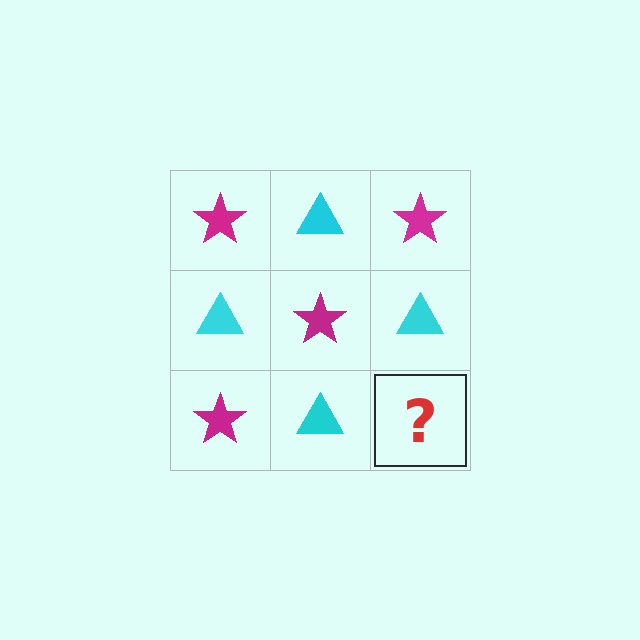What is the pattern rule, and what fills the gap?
The rule is that it alternates magenta star and cyan triangle in a checkerboard pattern. The gap should be filled with a magenta star.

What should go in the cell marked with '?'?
The missing cell should contain a magenta star.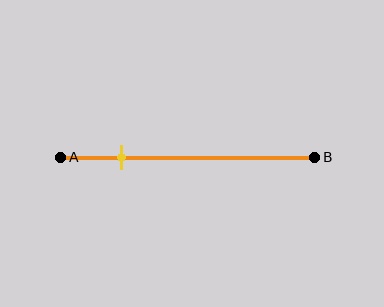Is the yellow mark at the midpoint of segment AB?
No, the mark is at about 25% from A, not at the 50% midpoint.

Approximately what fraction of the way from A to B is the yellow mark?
The yellow mark is approximately 25% of the way from A to B.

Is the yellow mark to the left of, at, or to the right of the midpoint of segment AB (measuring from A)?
The yellow mark is to the left of the midpoint of segment AB.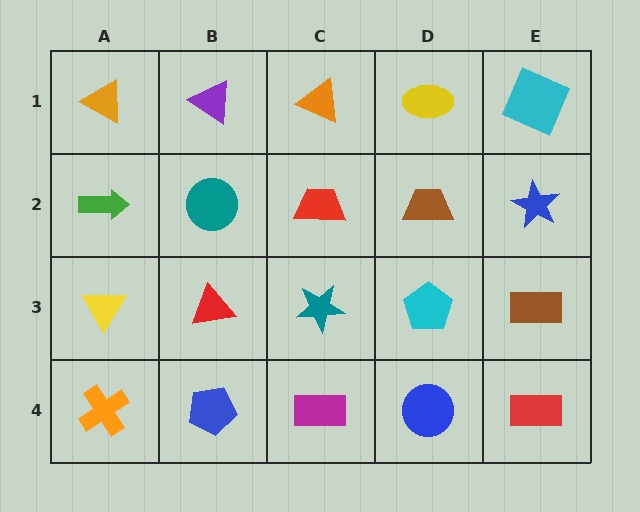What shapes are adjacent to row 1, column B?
A teal circle (row 2, column B), an orange triangle (row 1, column A), an orange triangle (row 1, column C).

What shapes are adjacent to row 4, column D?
A cyan pentagon (row 3, column D), a magenta rectangle (row 4, column C), a red rectangle (row 4, column E).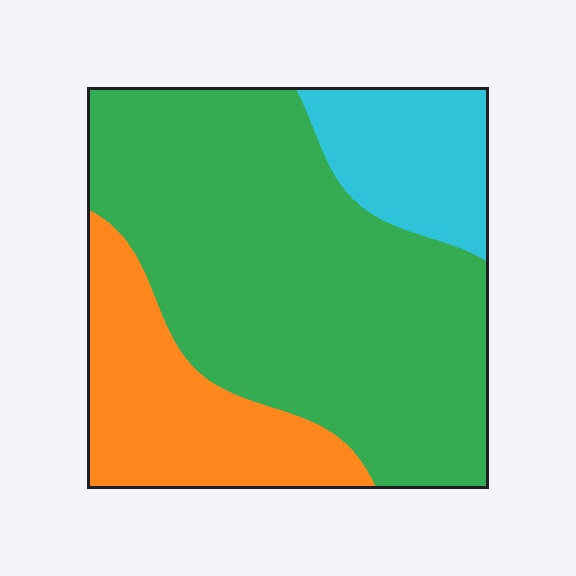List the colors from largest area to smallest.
From largest to smallest: green, orange, cyan.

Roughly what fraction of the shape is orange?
Orange takes up about one fifth (1/5) of the shape.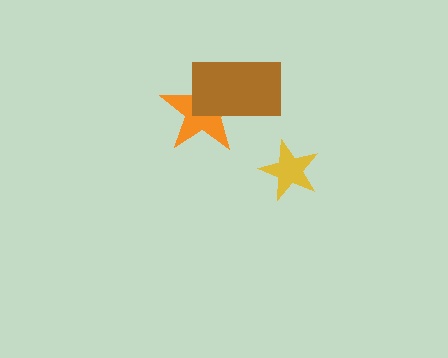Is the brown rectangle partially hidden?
No, no other shape covers it.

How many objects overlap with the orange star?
1 object overlaps with the orange star.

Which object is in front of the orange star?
The brown rectangle is in front of the orange star.